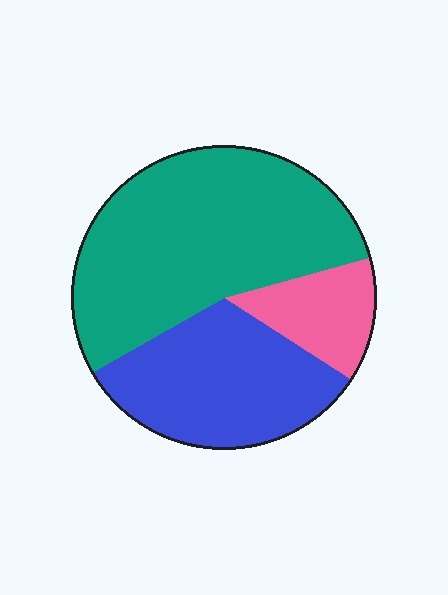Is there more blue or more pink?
Blue.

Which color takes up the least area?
Pink, at roughly 15%.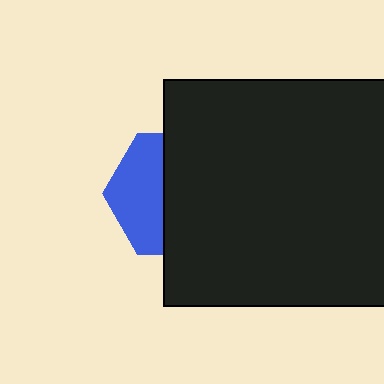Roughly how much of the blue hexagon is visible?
A small part of it is visible (roughly 42%).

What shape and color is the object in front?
The object in front is a black square.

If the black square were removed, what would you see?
You would see the complete blue hexagon.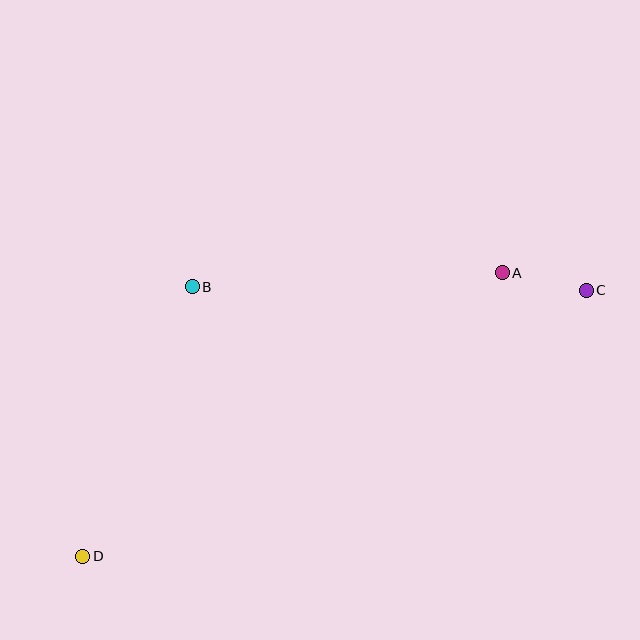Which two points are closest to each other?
Points A and C are closest to each other.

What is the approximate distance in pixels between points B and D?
The distance between B and D is approximately 291 pixels.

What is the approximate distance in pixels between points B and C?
The distance between B and C is approximately 394 pixels.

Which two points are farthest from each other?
Points C and D are farthest from each other.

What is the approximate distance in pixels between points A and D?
The distance between A and D is approximately 506 pixels.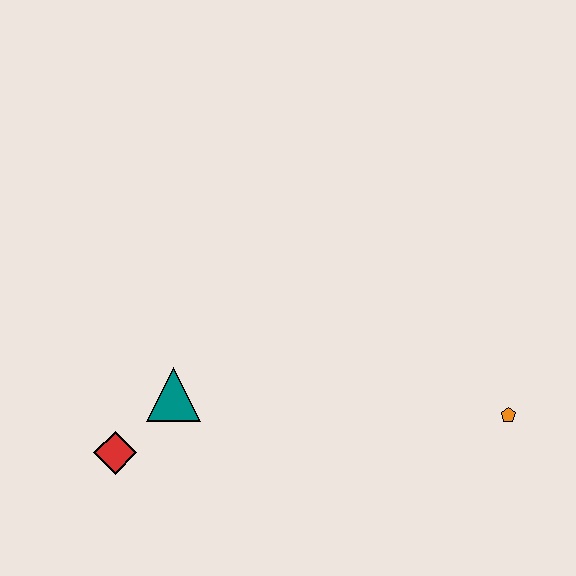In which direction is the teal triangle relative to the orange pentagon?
The teal triangle is to the left of the orange pentagon.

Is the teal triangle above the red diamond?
Yes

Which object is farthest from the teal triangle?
The orange pentagon is farthest from the teal triangle.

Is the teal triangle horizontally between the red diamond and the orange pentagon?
Yes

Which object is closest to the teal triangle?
The red diamond is closest to the teal triangle.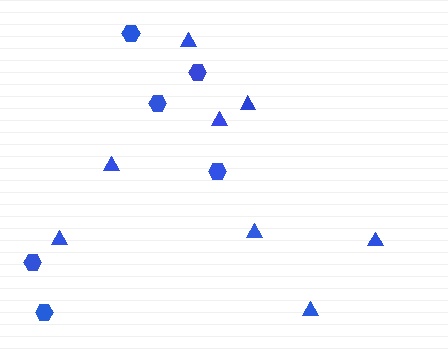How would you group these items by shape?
There are 2 groups: one group of triangles (8) and one group of hexagons (6).